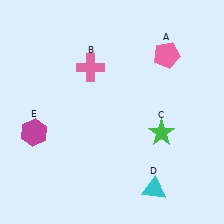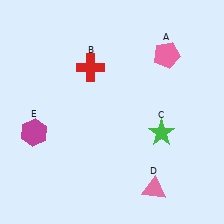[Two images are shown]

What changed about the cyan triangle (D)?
In Image 1, D is cyan. In Image 2, it changed to pink.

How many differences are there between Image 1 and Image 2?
There are 2 differences between the two images.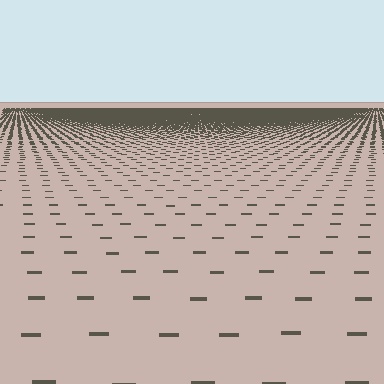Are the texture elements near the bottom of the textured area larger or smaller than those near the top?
Larger. Near the bottom, elements are closer to the viewer and appear at a bigger on-screen size.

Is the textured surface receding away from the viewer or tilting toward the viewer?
The surface is receding away from the viewer. Texture elements get smaller and denser toward the top.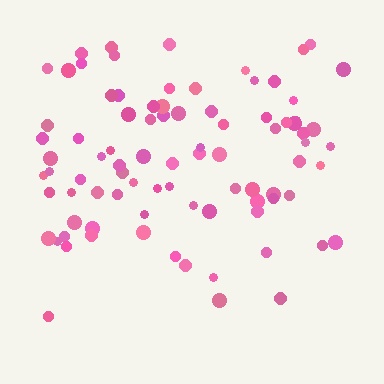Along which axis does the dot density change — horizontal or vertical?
Vertical.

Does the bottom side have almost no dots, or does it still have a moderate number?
Still a moderate number, just noticeably fewer than the top.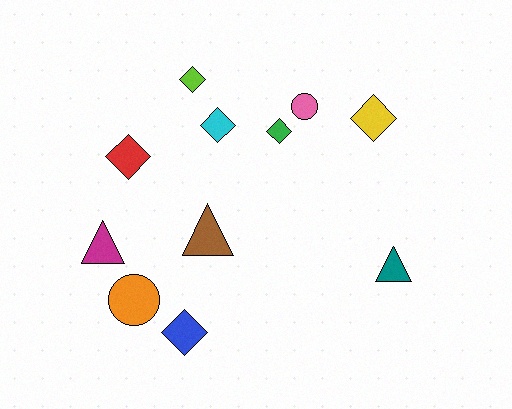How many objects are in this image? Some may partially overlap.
There are 11 objects.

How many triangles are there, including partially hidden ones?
There are 3 triangles.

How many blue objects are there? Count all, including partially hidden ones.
There is 1 blue object.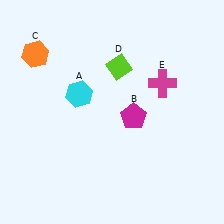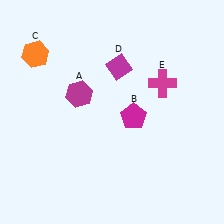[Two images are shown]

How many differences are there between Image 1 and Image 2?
There are 2 differences between the two images.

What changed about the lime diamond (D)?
In Image 1, D is lime. In Image 2, it changed to magenta.